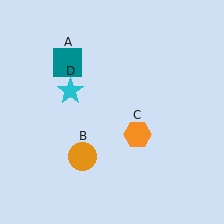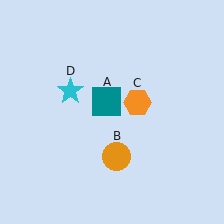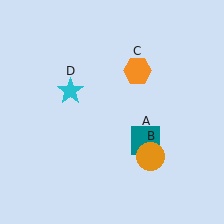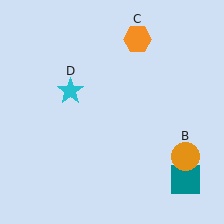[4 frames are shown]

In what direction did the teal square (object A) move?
The teal square (object A) moved down and to the right.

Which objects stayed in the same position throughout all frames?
Cyan star (object D) remained stationary.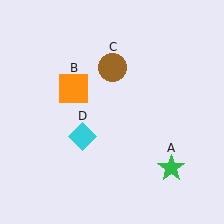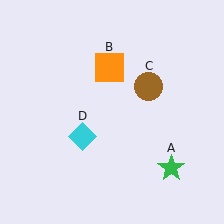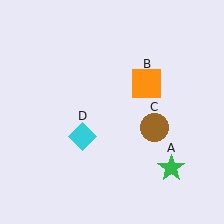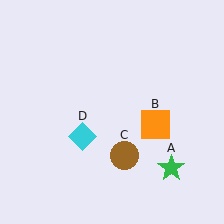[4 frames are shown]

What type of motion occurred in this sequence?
The orange square (object B), brown circle (object C) rotated clockwise around the center of the scene.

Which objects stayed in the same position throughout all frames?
Green star (object A) and cyan diamond (object D) remained stationary.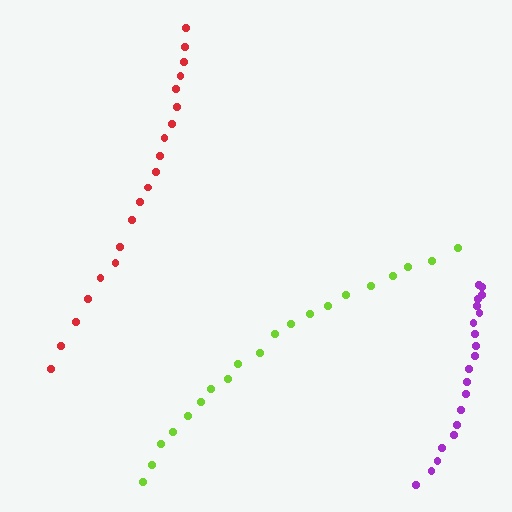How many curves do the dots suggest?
There are 3 distinct paths.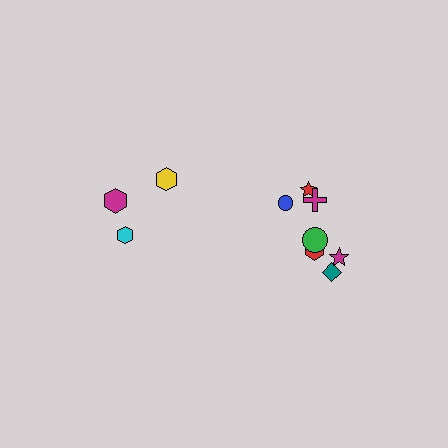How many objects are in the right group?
There are 7 objects.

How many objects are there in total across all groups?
There are 10 objects.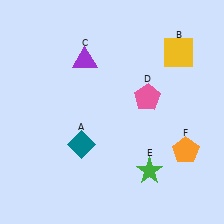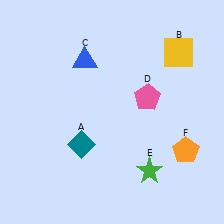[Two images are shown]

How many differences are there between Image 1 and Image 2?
There is 1 difference between the two images.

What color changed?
The triangle (C) changed from purple in Image 1 to blue in Image 2.